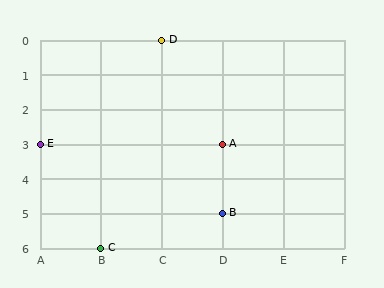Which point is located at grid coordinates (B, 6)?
Point C is at (B, 6).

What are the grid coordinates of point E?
Point E is at grid coordinates (A, 3).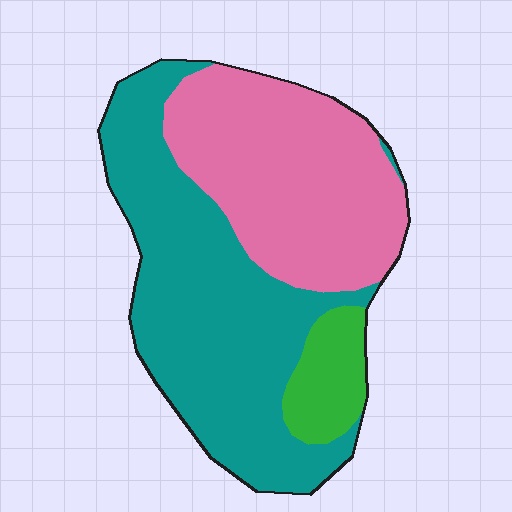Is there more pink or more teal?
Teal.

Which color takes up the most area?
Teal, at roughly 50%.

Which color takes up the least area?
Green, at roughly 10%.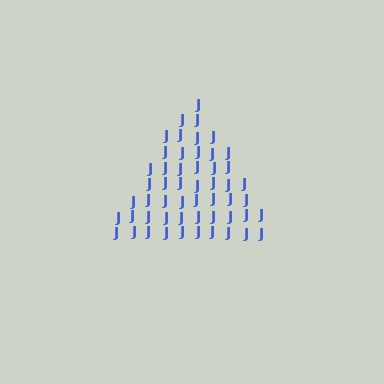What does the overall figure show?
The overall figure shows a triangle.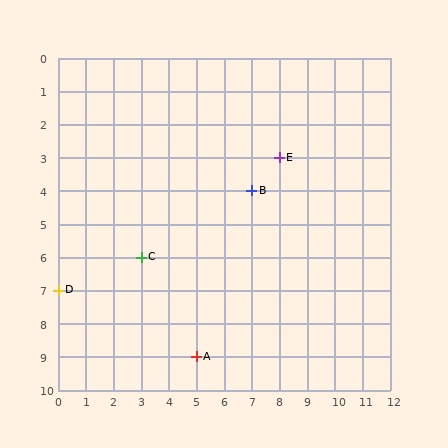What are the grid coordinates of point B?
Point B is at grid coordinates (7, 4).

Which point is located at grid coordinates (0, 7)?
Point D is at (0, 7).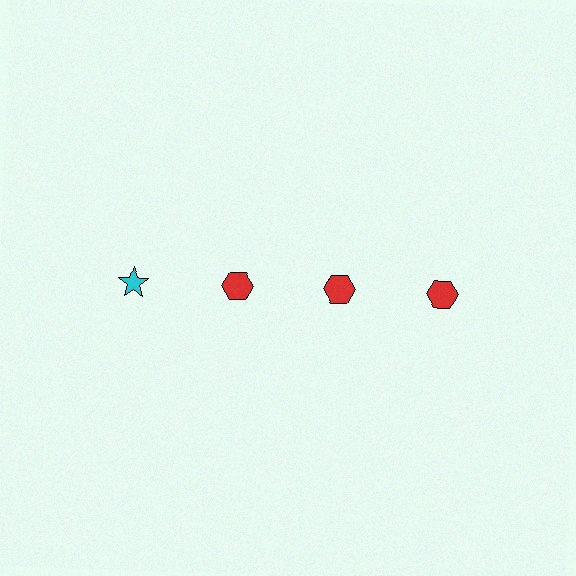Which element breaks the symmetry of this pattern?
The cyan star in the top row, leftmost column breaks the symmetry. All other shapes are red hexagons.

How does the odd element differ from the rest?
It differs in both color (cyan instead of red) and shape (star instead of hexagon).